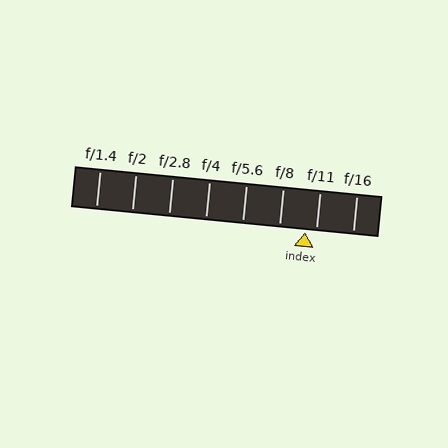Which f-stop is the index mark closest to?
The index mark is closest to f/11.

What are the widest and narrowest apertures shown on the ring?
The widest aperture shown is f/1.4 and the narrowest is f/16.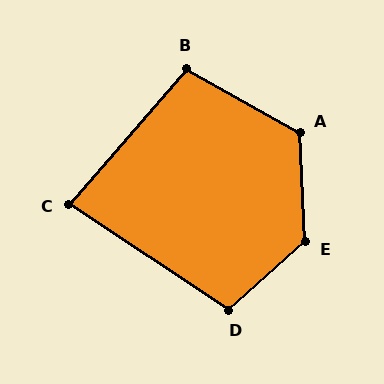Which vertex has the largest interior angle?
E, at approximately 129 degrees.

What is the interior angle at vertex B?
Approximately 101 degrees (obtuse).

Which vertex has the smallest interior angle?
C, at approximately 83 degrees.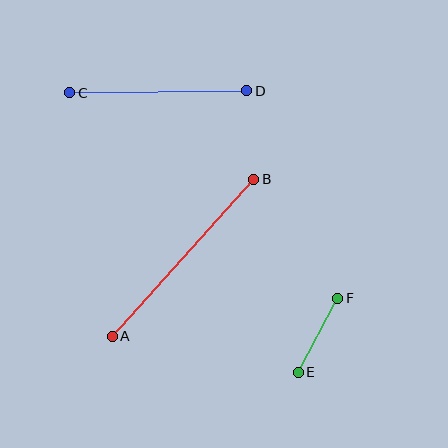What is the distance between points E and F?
The distance is approximately 84 pixels.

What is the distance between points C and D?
The distance is approximately 177 pixels.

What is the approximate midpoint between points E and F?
The midpoint is at approximately (318, 335) pixels.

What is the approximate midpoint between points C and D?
The midpoint is at approximately (158, 92) pixels.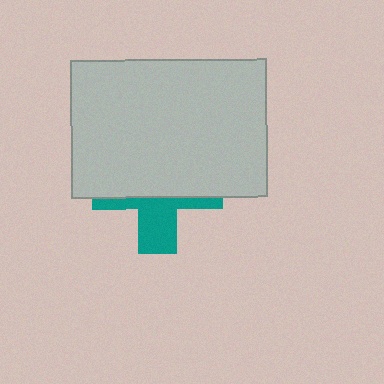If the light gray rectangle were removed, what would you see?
You would see the complete teal cross.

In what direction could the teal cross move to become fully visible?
The teal cross could move down. That would shift it out from behind the light gray rectangle entirely.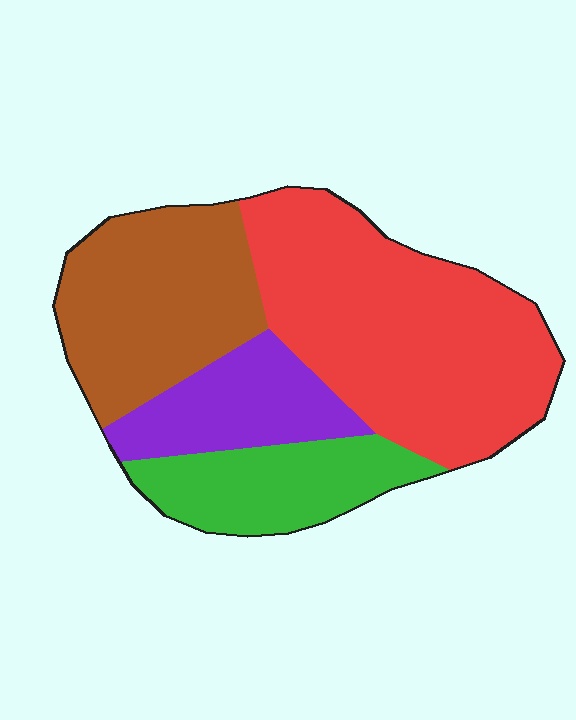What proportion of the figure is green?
Green covers roughly 15% of the figure.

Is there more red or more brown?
Red.